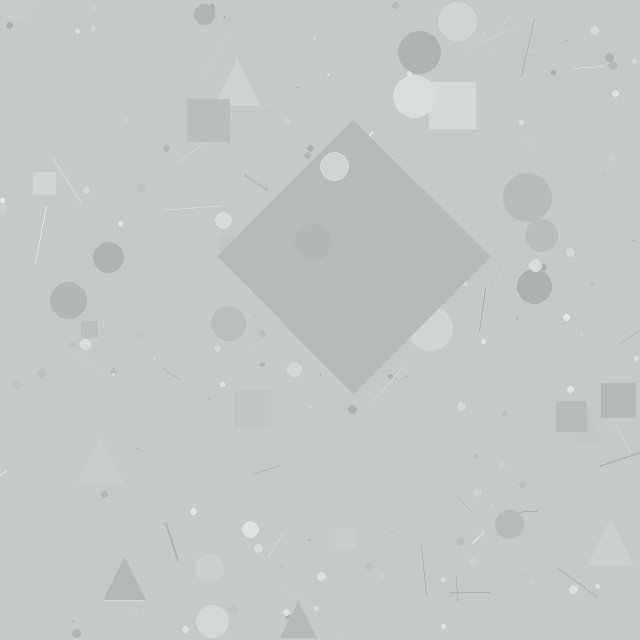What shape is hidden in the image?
A diamond is hidden in the image.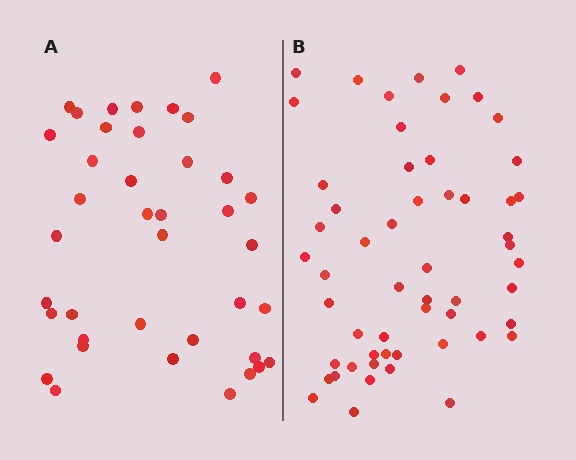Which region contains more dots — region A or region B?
Region B (the right region) has more dots.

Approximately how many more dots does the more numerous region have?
Region B has approximately 15 more dots than region A.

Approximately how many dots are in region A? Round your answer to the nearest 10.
About 40 dots. (The exact count is 39, which rounds to 40.)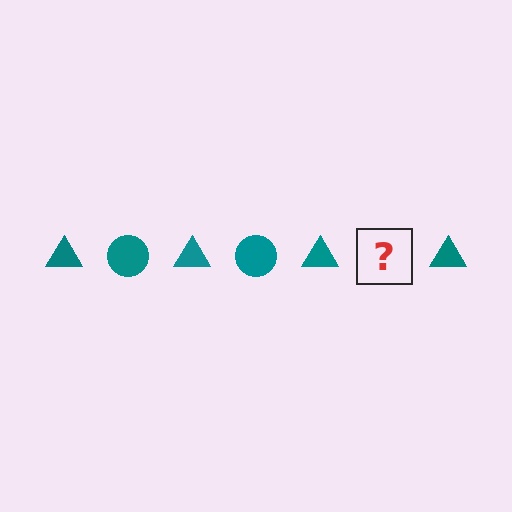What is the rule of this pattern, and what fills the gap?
The rule is that the pattern cycles through triangle, circle shapes in teal. The gap should be filled with a teal circle.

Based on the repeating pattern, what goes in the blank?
The blank should be a teal circle.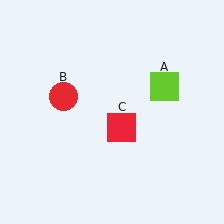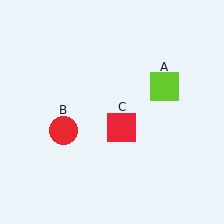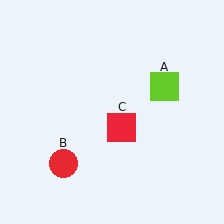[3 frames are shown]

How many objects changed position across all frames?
1 object changed position: red circle (object B).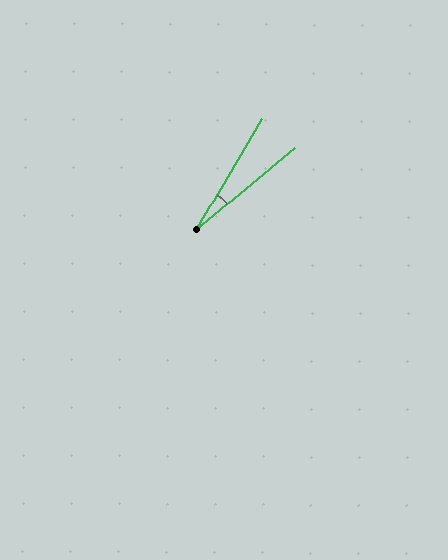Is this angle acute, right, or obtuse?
It is acute.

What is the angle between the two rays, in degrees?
Approximately 20 degrees.